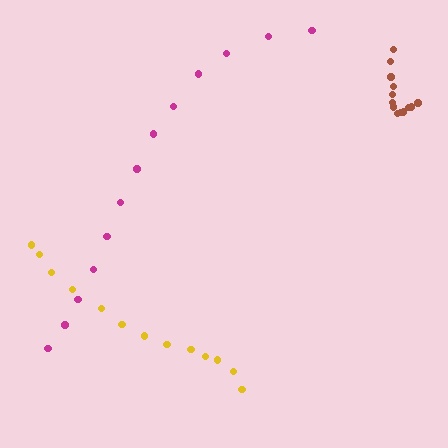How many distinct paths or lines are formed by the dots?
There are 3 distinct paths.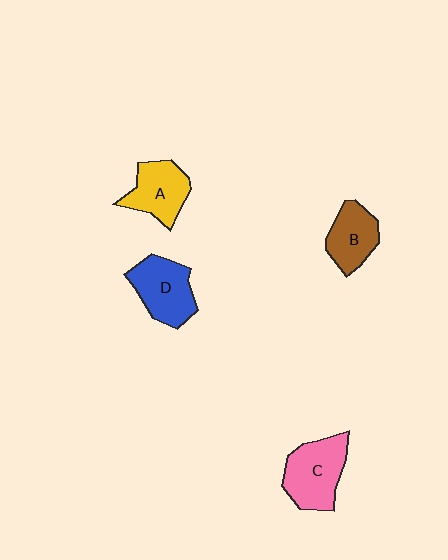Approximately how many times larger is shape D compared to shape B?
Approximately 1.2 times.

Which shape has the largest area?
Shape C (pink).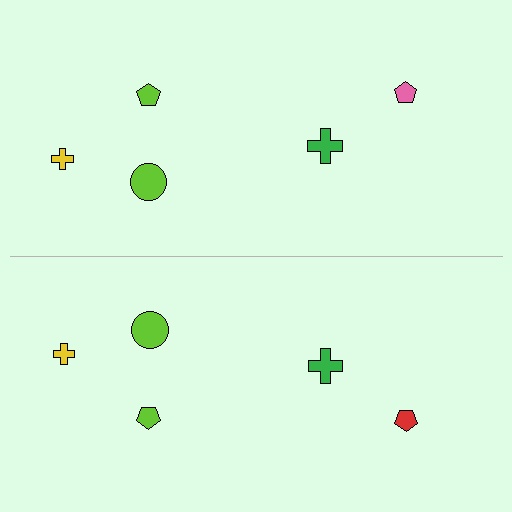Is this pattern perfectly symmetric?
No, the pattern is not perfectly symmetric. The red pentagon on the bottom side breaks the symmetry — its mirror counterpart is pink.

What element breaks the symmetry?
The red pentagon on the bottom side breaks the symmetry — its mirror counterpart is pink.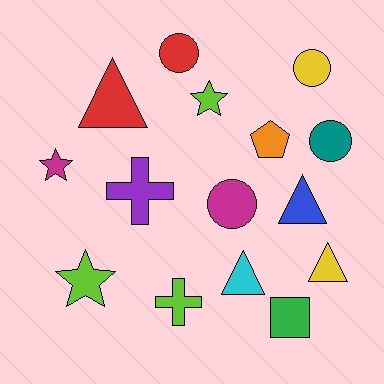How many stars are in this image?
There are 3 stars.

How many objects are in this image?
There are 15 objects.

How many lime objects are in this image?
There are 3 lime objects.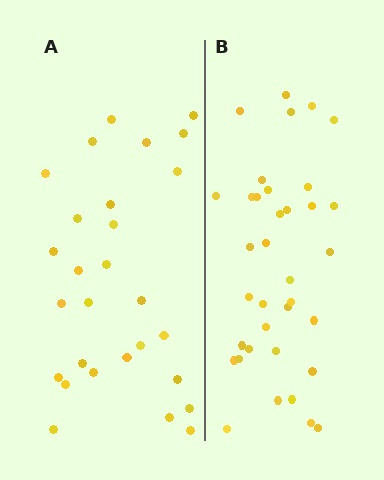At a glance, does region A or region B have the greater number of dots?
Region B (the right region) has more dots.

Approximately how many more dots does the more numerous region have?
Region B has roughly 8 or so more dots than region A.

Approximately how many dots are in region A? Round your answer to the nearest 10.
About 30 dots. (The exact count is 28, which rounds to 30.)